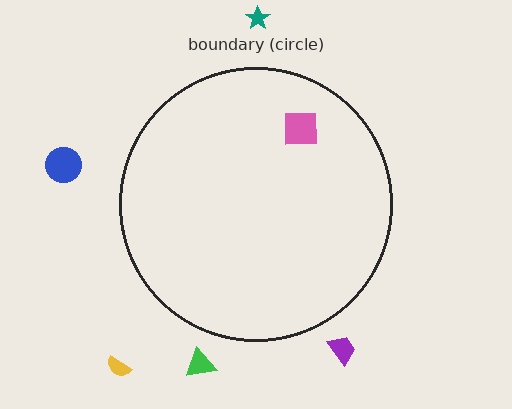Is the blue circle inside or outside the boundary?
Outside.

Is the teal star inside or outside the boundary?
Outside.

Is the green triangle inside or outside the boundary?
Outside.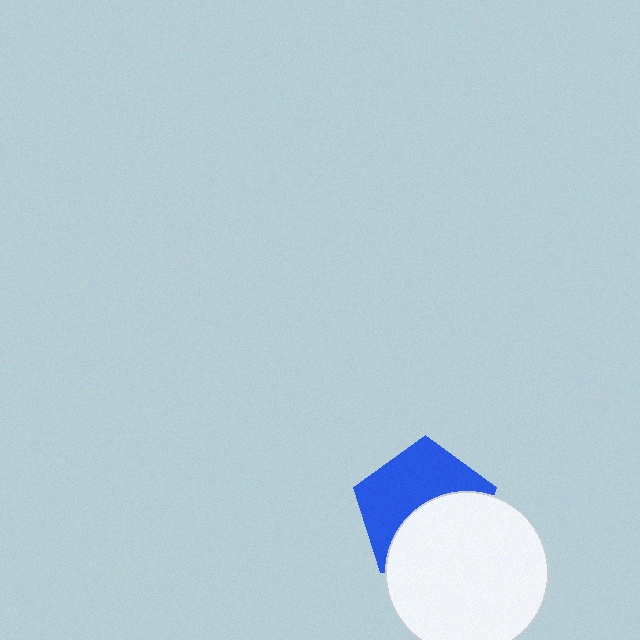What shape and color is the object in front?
The object in front is a white circle.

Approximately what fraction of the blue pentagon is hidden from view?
Roughly 48% of the blue pentagon is hidden behind the white circle.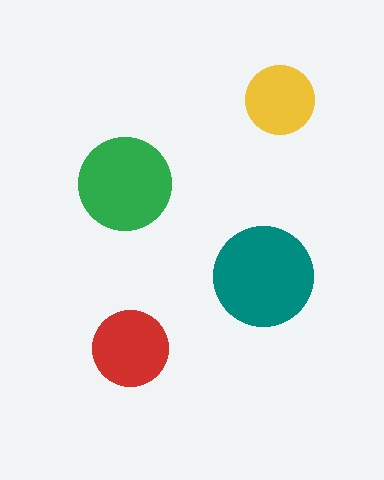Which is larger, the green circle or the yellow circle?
The green one.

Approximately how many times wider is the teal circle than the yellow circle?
About 1.5 times wider.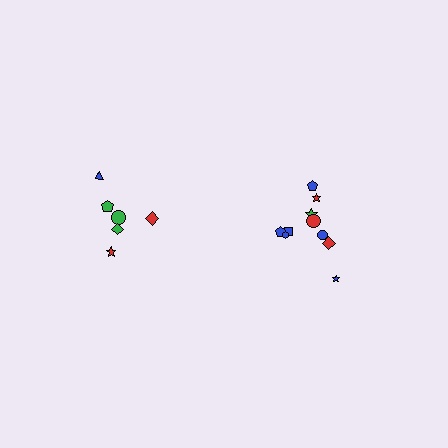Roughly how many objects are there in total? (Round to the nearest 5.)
Roughly 15 objects in total.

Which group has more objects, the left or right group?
The right group.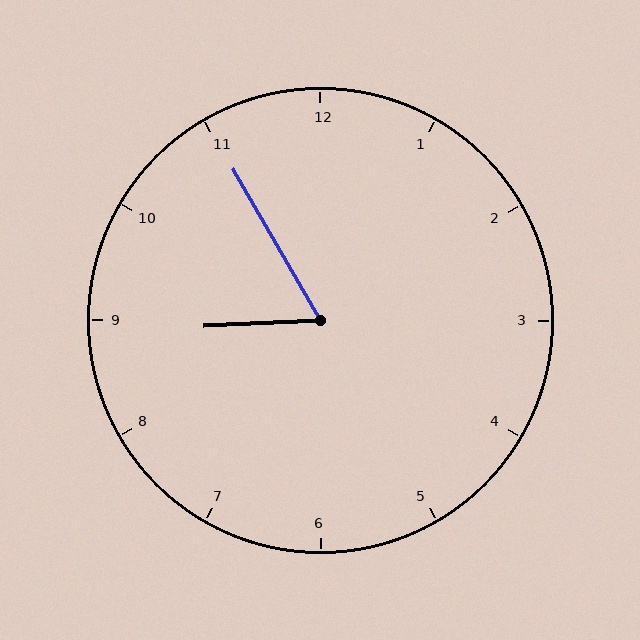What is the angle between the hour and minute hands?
Approximately 62 degrees.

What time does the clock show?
8:55.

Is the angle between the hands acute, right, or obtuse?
It is acute.